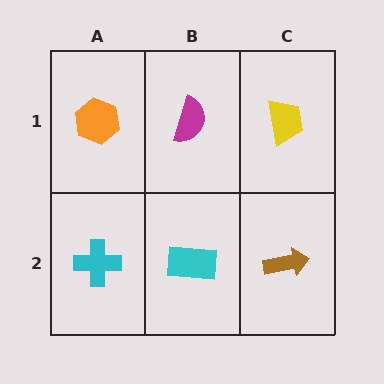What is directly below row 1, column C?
A brown arrow.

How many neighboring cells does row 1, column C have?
2.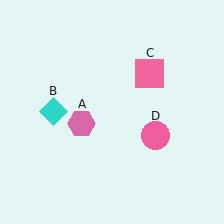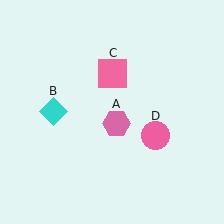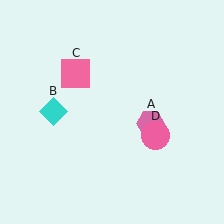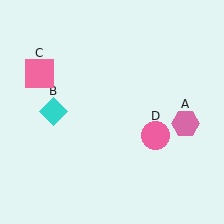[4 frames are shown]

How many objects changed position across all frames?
2 objects changed position: pink hexagon (object A), pink square (object C).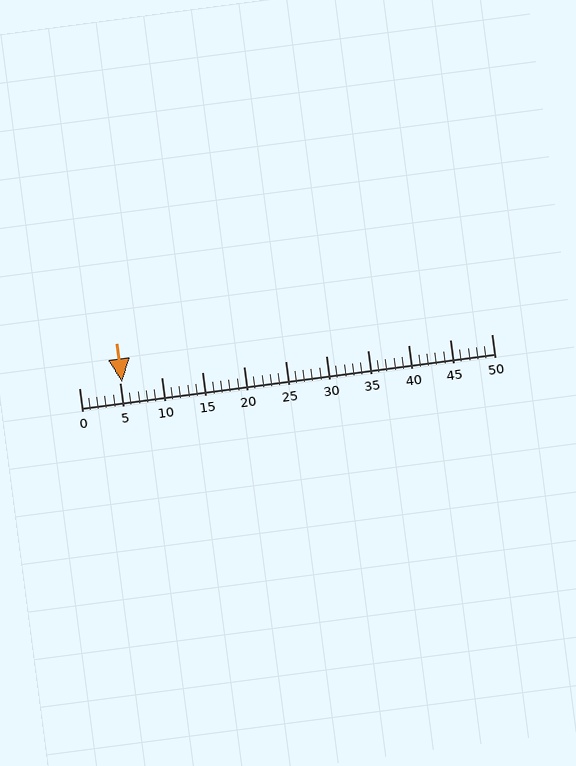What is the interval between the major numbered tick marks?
The major tick marks are spaced 5 units apart.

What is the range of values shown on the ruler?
The ruler shows values from 0 to 50.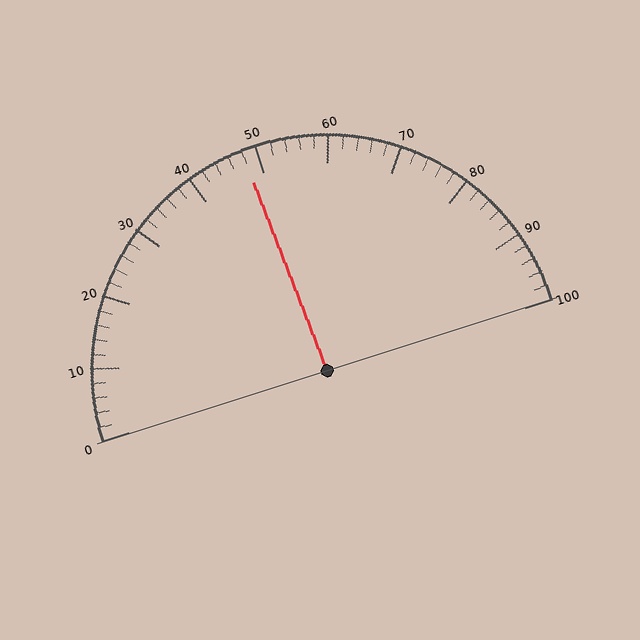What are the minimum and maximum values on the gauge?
The gauge ranges from 0 to 100.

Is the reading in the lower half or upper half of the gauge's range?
The reading is in the lower half of the range (0 to 100).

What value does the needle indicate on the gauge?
The needle indicates approximately 48.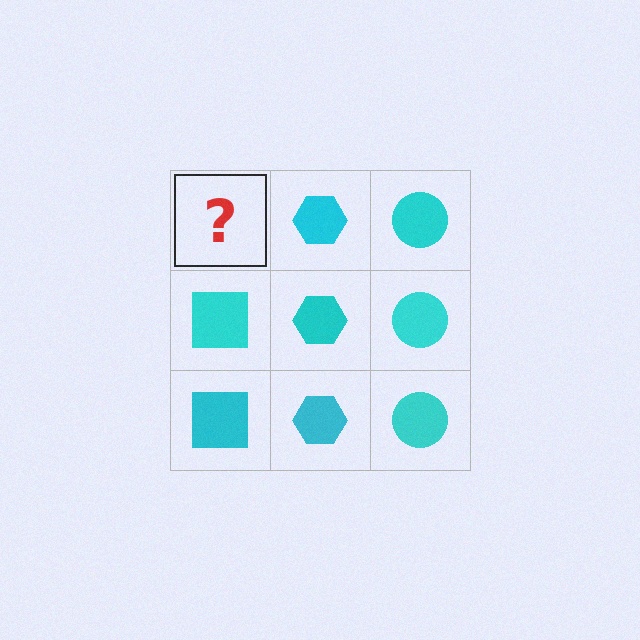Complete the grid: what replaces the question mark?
The question mark should be replaced with a cyan square.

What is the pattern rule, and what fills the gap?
The rule is that each column has a consistent shape. The gap should be filled with a cyan square.